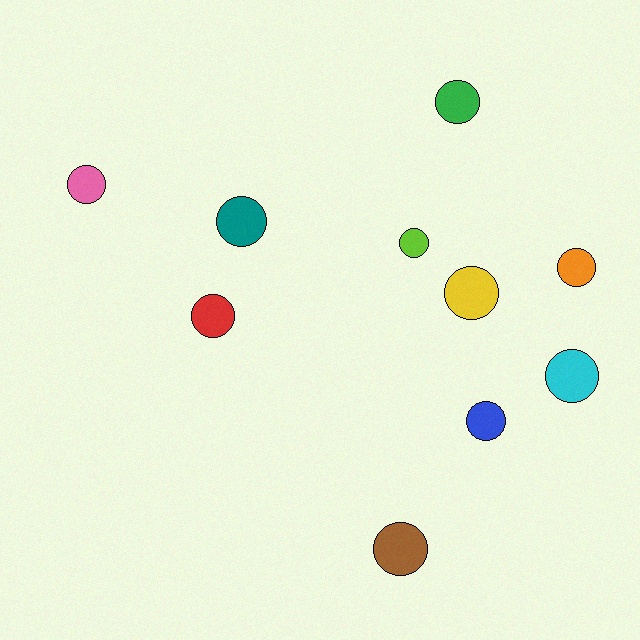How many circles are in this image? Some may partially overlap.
There are 10 circles.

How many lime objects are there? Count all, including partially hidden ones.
There is 1 lime object.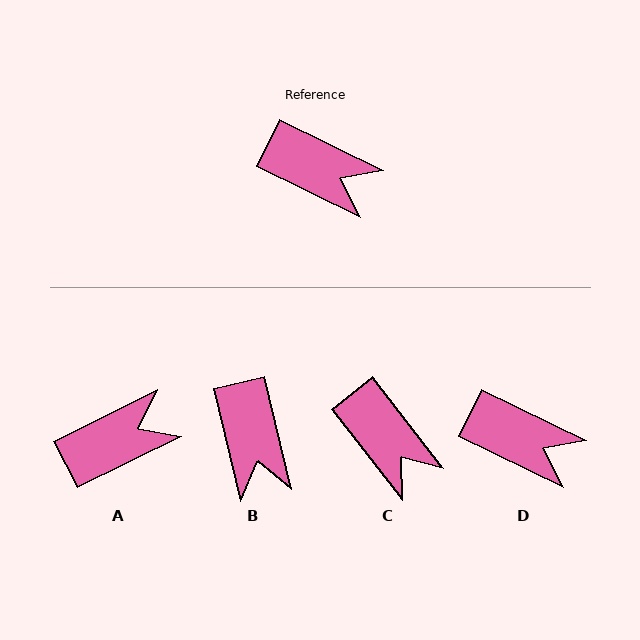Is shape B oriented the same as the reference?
No, it is off by about 51 degrees.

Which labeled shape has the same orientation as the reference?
D.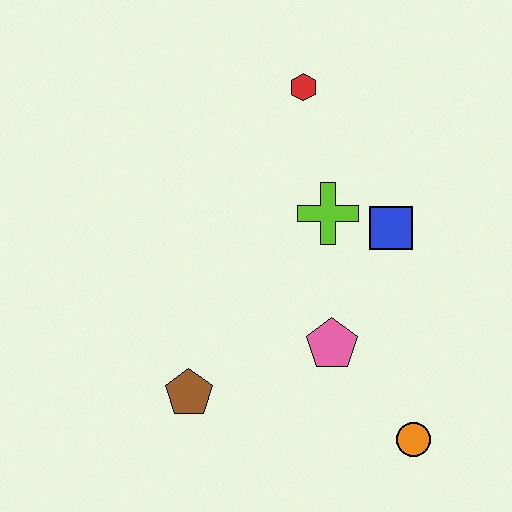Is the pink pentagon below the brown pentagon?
No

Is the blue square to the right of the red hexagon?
Yes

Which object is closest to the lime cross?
The blue square is closest to the lime cross.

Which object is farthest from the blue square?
The brown pentagon is farthest from the blue square.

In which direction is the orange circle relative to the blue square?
The orange circle is below the blue square.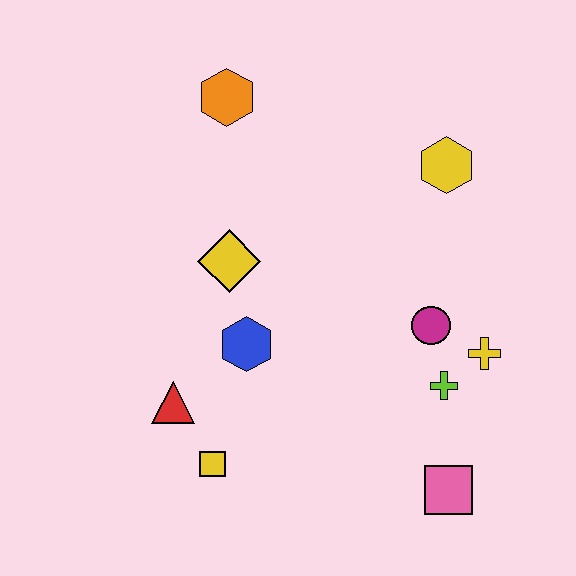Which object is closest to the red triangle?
The yellow square is closest to the red triangle.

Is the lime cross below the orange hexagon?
Yes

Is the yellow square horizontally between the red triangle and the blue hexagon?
Yes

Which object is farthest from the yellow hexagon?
The yellow square is farthest from the yellow hexagon.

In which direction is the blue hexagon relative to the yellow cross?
The blue hexagon is to the left of the yellow cross.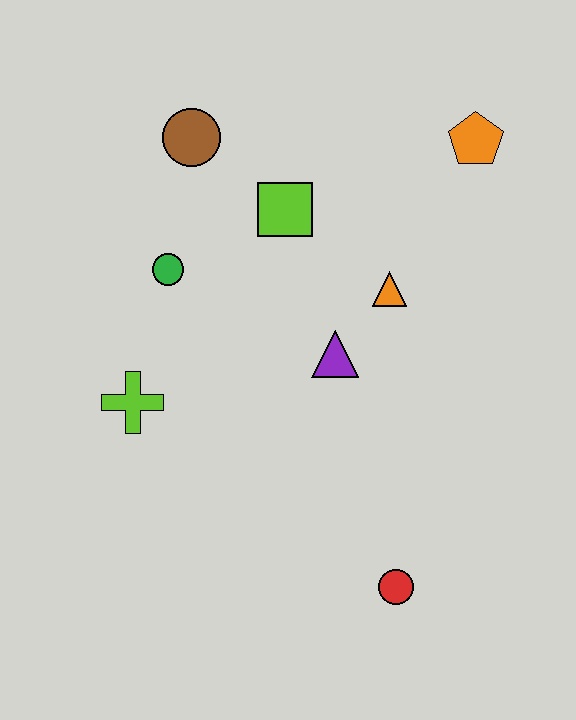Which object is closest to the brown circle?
The lime square is closest to the brown circle.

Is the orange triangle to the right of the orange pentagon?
No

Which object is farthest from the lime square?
The red circle is farthest from the lime square.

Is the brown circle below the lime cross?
No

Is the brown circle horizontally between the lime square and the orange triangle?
No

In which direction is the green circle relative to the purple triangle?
The green circle is to the left of the purple triangle.